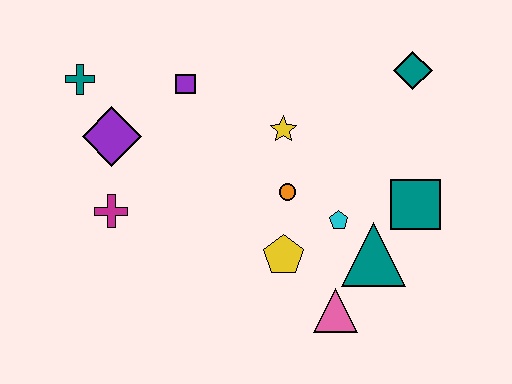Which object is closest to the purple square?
The purple diamond is closest to the purple square.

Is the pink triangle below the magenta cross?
Yes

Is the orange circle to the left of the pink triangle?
Yes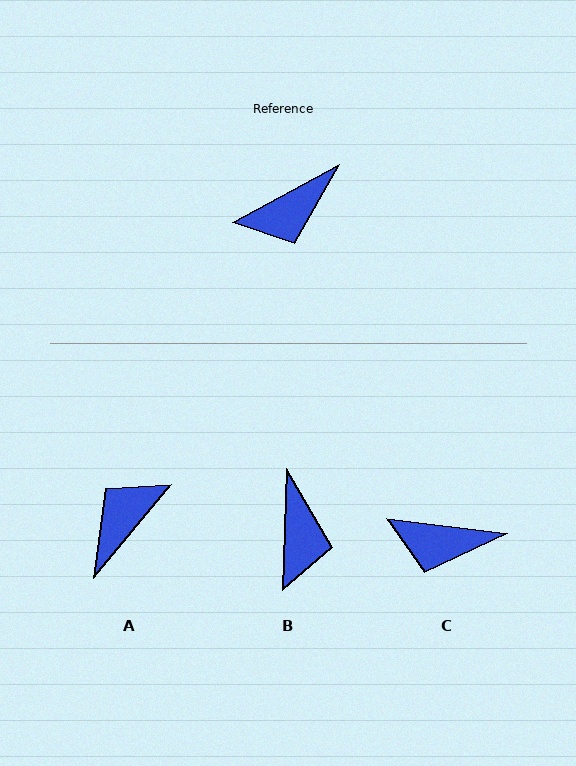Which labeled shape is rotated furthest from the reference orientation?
A, about 158 degrees away.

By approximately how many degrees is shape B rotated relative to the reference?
Approximately 60 degrees counter-clockwise.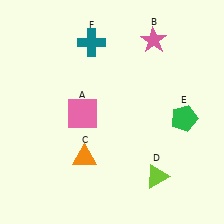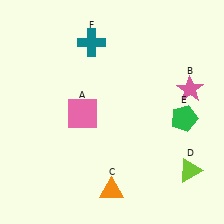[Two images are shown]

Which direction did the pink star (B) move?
The pink star (B) moved down.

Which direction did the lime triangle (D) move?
The lime triangle (D) moved right.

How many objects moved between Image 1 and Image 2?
3 objects moved between the two images.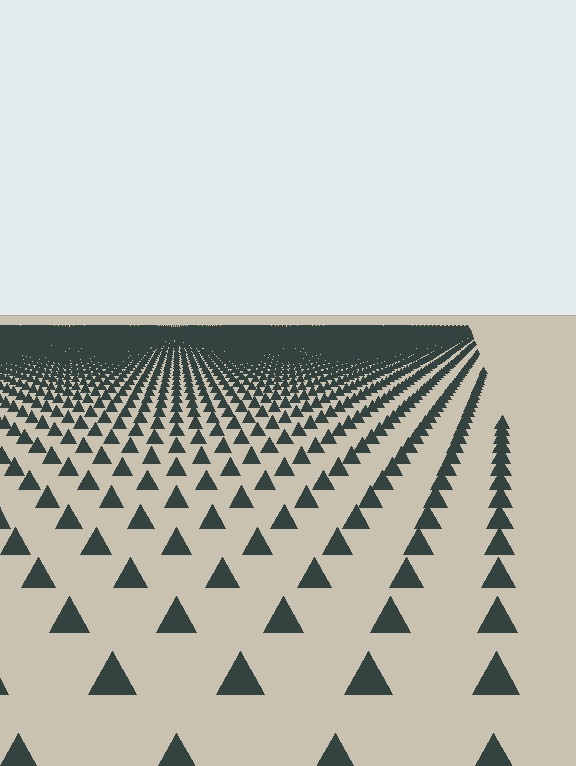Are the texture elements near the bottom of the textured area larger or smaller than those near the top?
Larger. Near the bottom, elements are closer to the viewer and appear at a bigger on-screen size.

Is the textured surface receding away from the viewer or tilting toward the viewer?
The surface is receding away from the viewer. Texture elements get smaller and denser toward the top.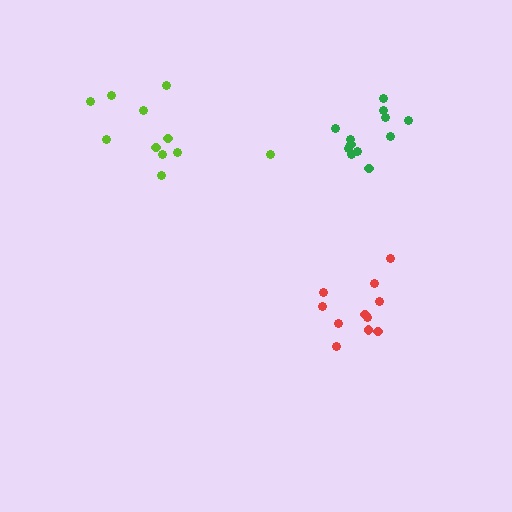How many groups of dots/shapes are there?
There are 3 groups.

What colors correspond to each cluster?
The clusters are colored: red, lime, green.